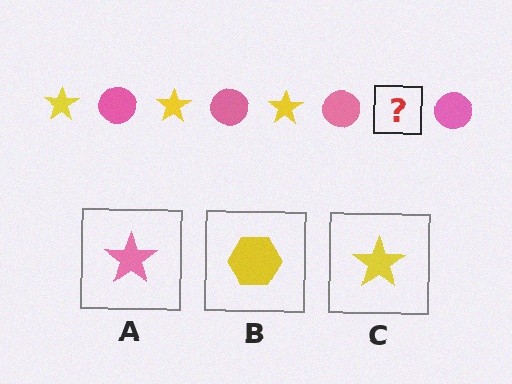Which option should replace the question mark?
Option C.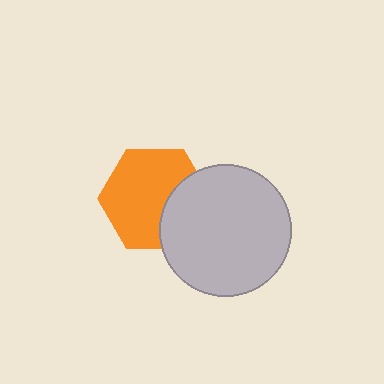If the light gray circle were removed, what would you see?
You would see the complete orange hexagon.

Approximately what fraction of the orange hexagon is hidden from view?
Roughly 30% of the orange hexagon is hidden behind the light gray circle.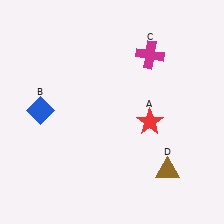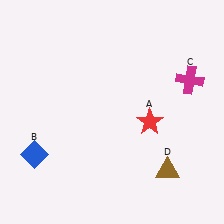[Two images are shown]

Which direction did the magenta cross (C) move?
The magenta cross (C) moved right.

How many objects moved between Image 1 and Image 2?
2 objects moved between the two images.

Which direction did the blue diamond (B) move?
The blue diamond (B) moved down.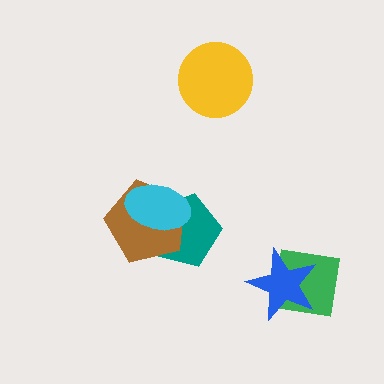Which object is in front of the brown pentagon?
The cyan ellipse is in front of the brown pentagon.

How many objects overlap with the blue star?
1 object overlaps with the blue star.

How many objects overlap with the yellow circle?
0 objects overlap with the yellow circle.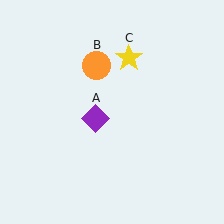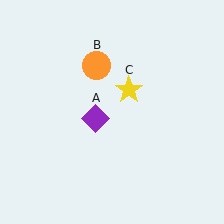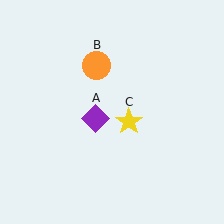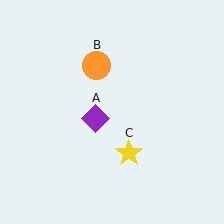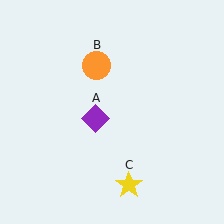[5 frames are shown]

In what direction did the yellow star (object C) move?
The yellow star (object C) moved down.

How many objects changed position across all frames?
1 object changed position: yellow star (object C).